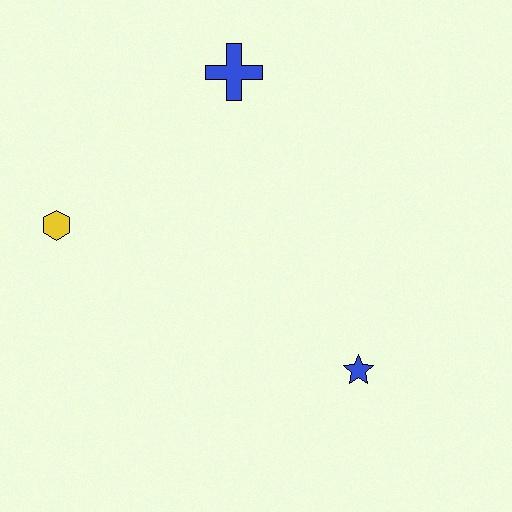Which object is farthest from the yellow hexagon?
The blue star is farthest from the yellow hexagon.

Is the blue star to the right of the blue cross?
Yes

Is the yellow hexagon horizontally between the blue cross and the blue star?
No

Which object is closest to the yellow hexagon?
The blue cross is closest to the yellow hexagon.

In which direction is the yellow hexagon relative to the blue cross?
The yellow hexagon is to the left of the blue cross.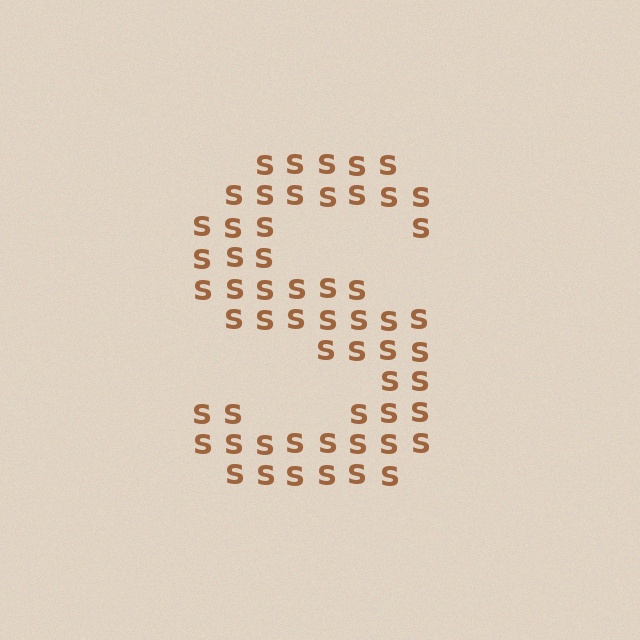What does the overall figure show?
The overall figure shows the letter S.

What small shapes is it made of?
It is made of small letter S's.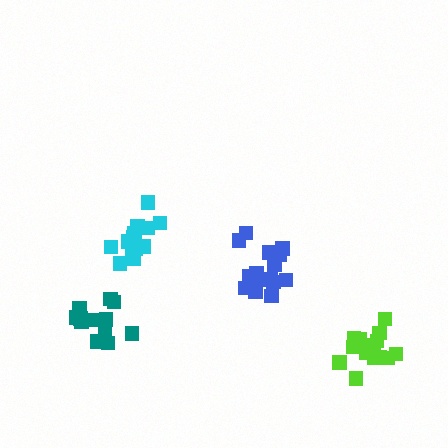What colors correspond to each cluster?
The clusters are colored: cyan, blue, teal, lime.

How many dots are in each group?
Group 1: 14 dots, Group 2: 16 dots, Group 3: 13 dots, Group 4: 16 dots (59 total).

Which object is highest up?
The cyan cluster is topmost.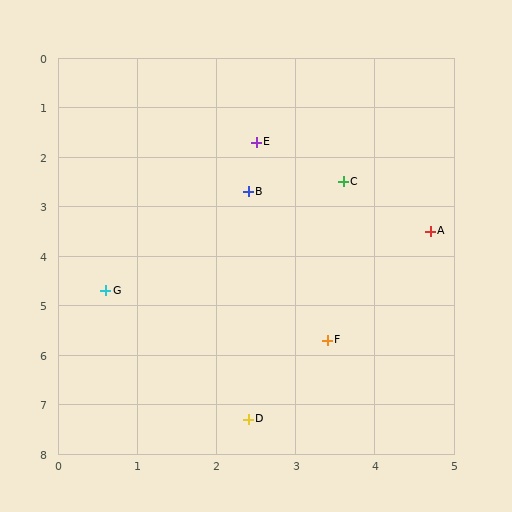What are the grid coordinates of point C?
Point C is at approximately (3.6, 2.5).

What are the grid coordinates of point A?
Point A is at approximately (4.7, 3.5).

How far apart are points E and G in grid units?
Points E and G are about 3.6 grid units apart.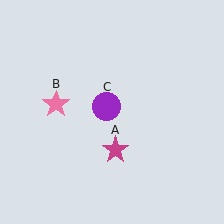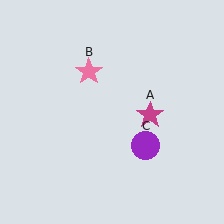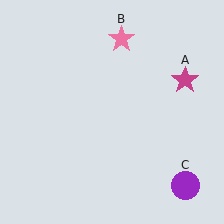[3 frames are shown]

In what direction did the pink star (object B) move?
The pink star (object B) moved up and to the right.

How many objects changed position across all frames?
3 objects changed position: magenta star (object A), pink star (object B), purple circle (object C).